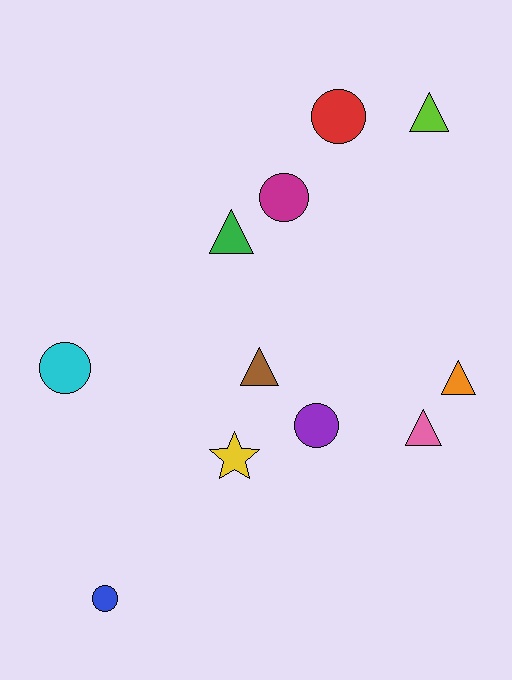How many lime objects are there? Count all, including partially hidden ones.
There is 1 lime object.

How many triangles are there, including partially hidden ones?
There are 5 triangles.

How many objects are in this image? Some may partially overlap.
There are 11 objects.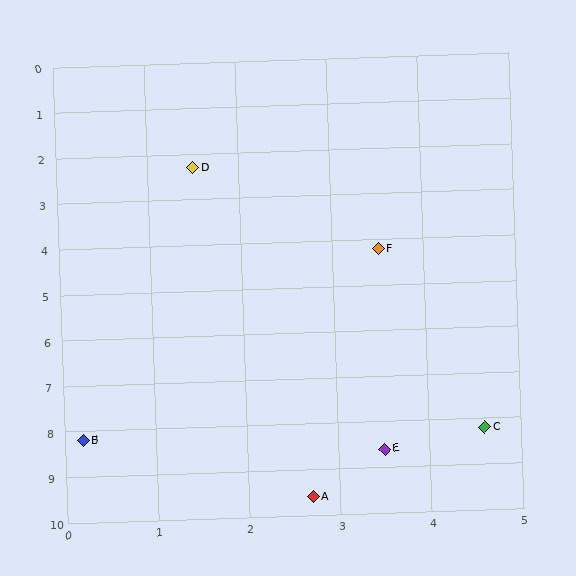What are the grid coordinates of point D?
Point D is at approximately (1.5, 2.3).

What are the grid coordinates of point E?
Point E is at approximately (3.5, 8.6).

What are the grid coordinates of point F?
Point F is at approximately (3.5, 4.2).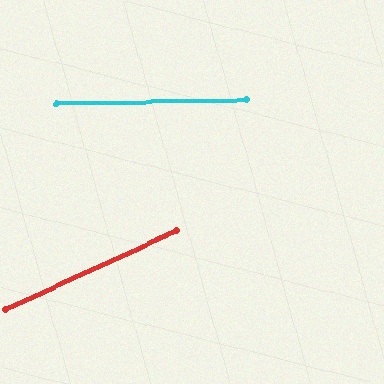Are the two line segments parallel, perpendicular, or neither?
Neither parallel nor perpendicular — they differ by about 23°.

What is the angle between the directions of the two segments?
Approximately 23 degrees.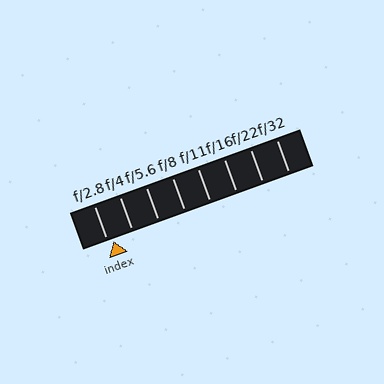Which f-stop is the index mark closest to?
The index mark is closest to f/2.8.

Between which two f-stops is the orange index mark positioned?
The index mark is between f/2.8 and f/4.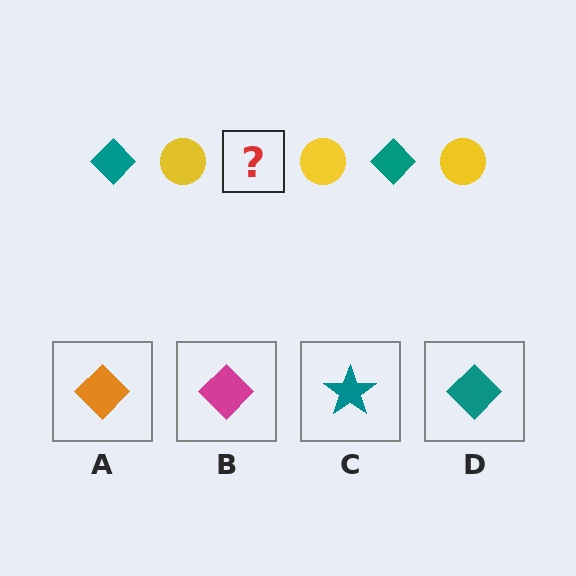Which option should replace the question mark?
Option D.